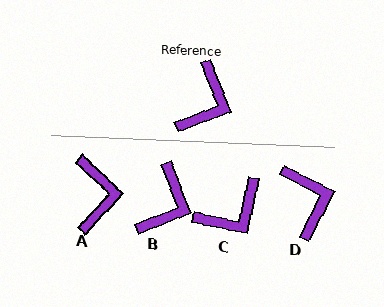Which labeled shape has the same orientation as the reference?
B.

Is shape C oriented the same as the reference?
No, it is off by about 33 degrees.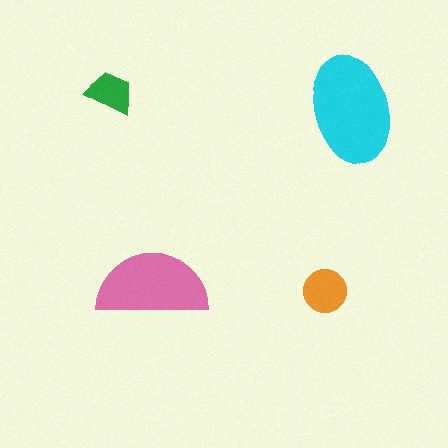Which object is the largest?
The cyan ellipse.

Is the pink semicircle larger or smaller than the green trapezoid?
Larger.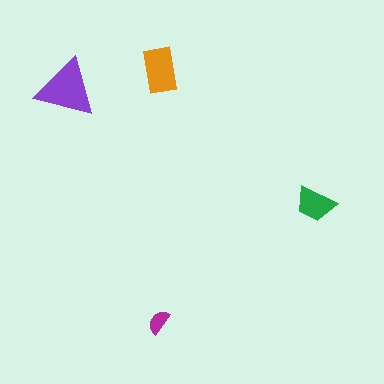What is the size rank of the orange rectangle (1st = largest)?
2nd.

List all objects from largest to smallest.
The purple triangle, the orange rectangle, the green trapezoid, the magenta semicircle.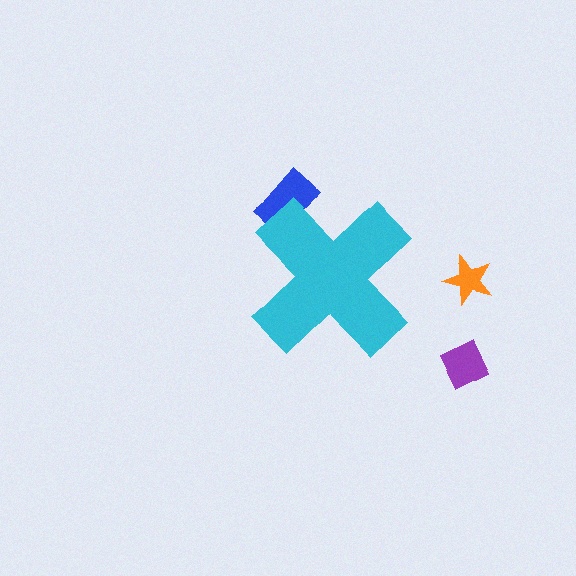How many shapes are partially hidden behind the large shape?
1 shape is partially hidden.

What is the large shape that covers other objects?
A cyan cross.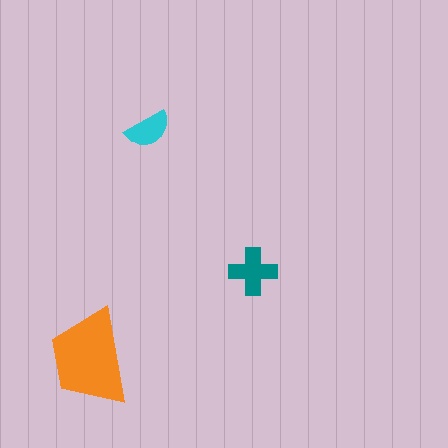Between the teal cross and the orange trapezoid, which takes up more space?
The orange trapezoid.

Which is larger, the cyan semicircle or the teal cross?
The teal cross.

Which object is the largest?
The orange trapezoid.